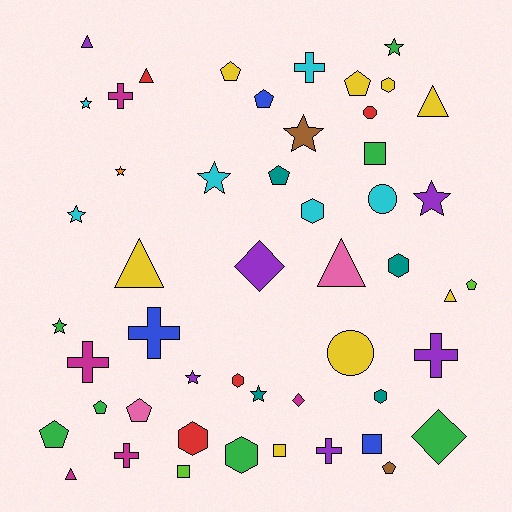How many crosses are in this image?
There are 7 crosses.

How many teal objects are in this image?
There are 4 teal objects.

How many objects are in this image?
There are 50 objects.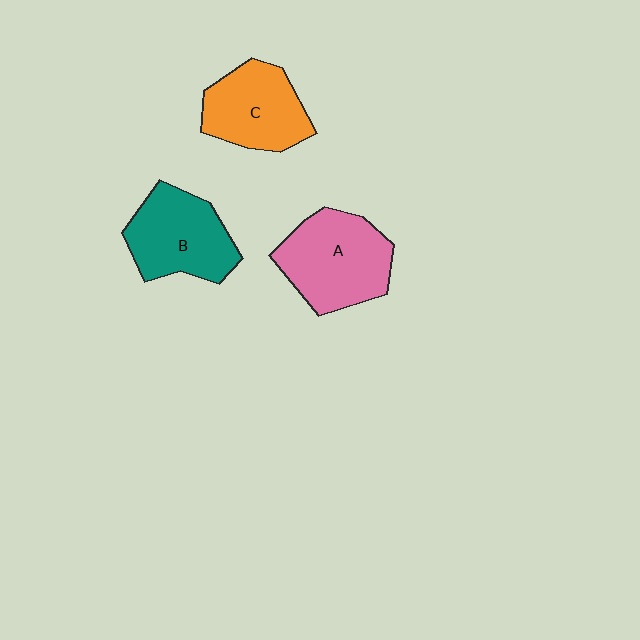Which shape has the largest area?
Shape A (pink).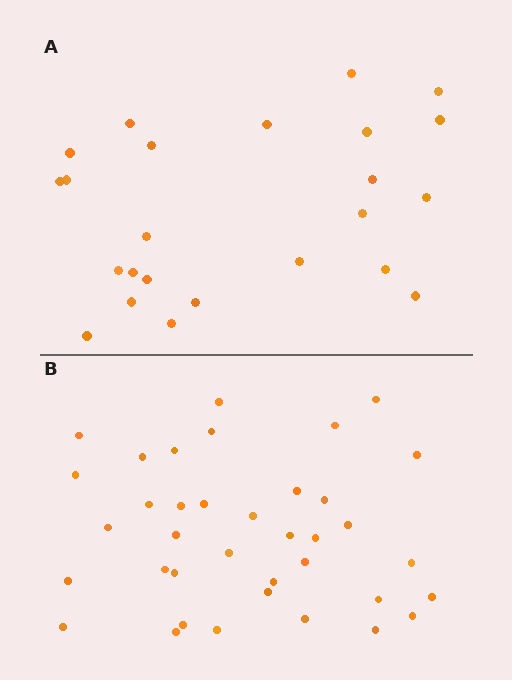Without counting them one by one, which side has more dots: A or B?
Region B (the bottom region) has more dots.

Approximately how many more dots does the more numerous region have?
Region B has approximately 15 more dots than region A.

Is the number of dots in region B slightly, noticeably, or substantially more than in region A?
Region B has substantially more. The ratio is roughly 1.5 to 1.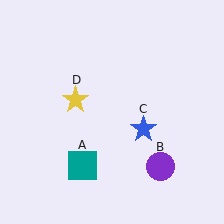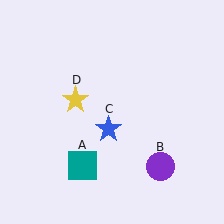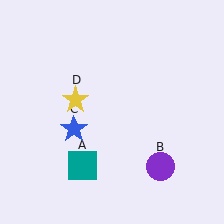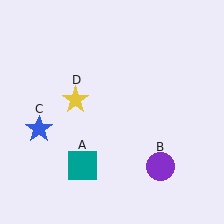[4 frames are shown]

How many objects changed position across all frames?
1 object changed position: blue star (object C).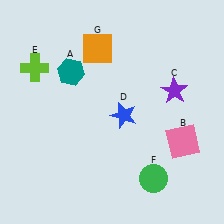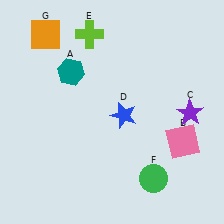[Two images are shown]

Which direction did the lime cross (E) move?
The lime cross (E) moved right.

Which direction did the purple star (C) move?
The purple star (C) moved down.